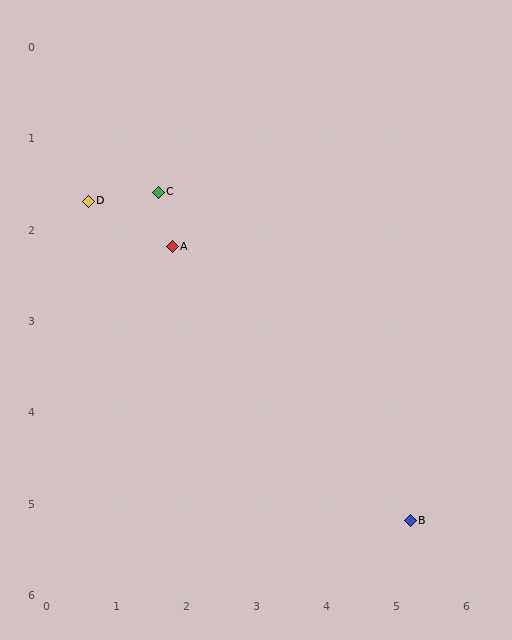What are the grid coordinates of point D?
Point D is at approximately (0.6, 1.7).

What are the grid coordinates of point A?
Point A is at approximately (1.8, 2.2).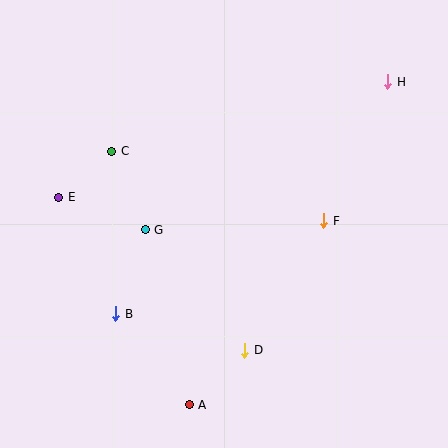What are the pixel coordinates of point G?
Point G is at (145, 230).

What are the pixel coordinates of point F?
Point F is at (324, 221).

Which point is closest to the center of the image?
Point G at (145, 230) is closest to the center.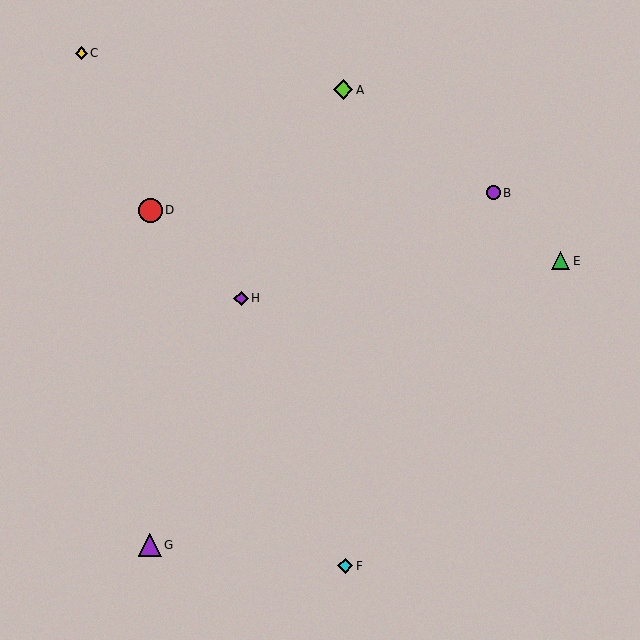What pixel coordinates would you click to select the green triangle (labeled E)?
Click at (561, 261) to select the green triangle E.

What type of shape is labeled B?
Shape B is a purple circle.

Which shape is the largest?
The red circle (labeled D) is the largest.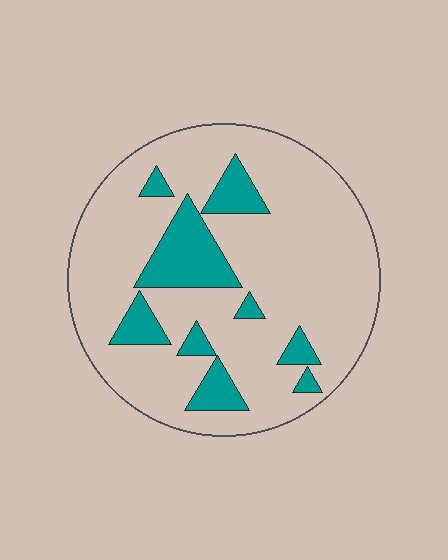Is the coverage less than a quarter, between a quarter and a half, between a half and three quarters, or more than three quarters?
Less than a quarter.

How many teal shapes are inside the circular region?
9.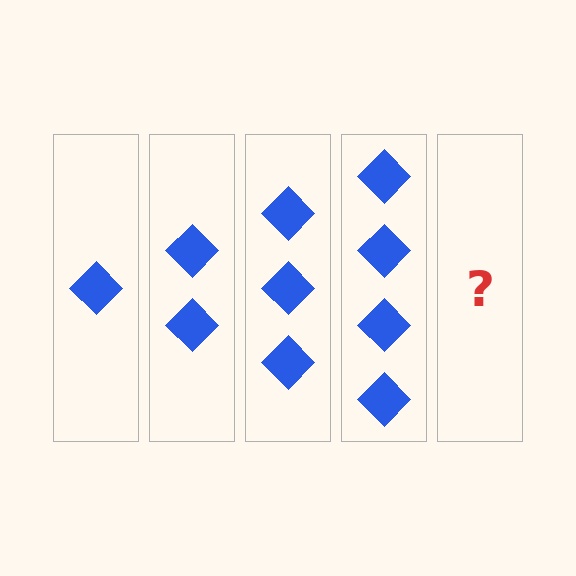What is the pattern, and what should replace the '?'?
The pattern is that each step adds one more diamond. The '?' should be 5 diamonds.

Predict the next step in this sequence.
The next step is 5 diamonds.